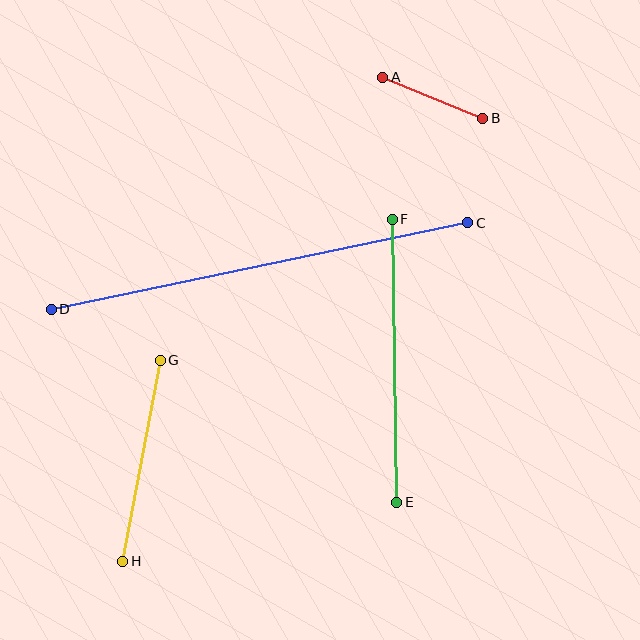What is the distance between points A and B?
The distance is approximately 108 pixels.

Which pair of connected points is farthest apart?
Points C and D are farthest apart.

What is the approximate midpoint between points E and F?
The midpoint is at approximately (395, 361) pixels.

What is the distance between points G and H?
The distance is approximately 205 pixels.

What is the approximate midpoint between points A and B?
The midpoint is at approximately (433, 98) pixels.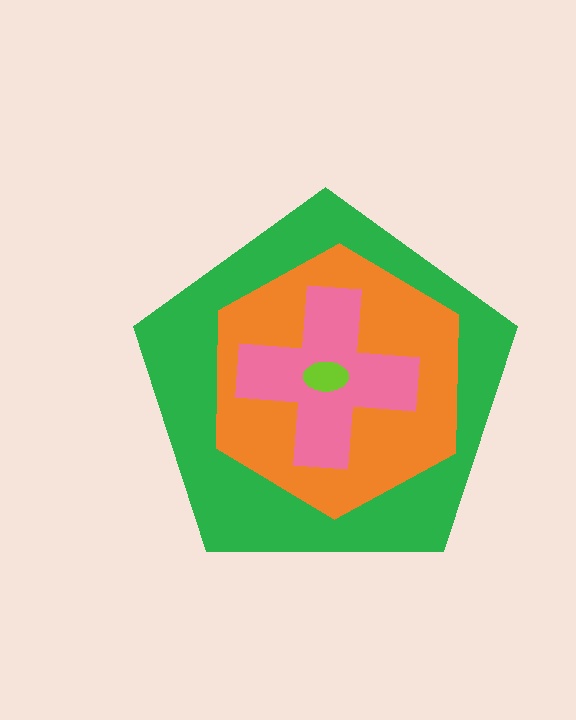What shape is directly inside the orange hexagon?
The pink cross.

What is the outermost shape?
The green pentagon.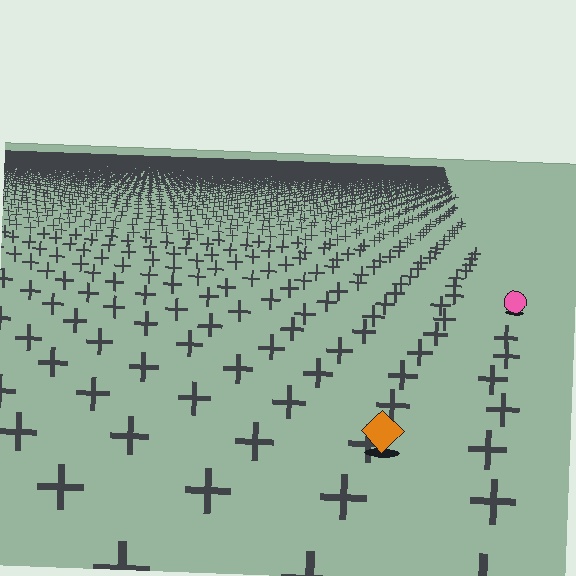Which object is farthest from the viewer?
The pink circle is farthest from the viewer. It appears smaller and the ground texture around it is denser.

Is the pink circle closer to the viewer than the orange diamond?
No. The orange diamond is closer — you can tell from the texture gradient: the ground texture is coarser near it.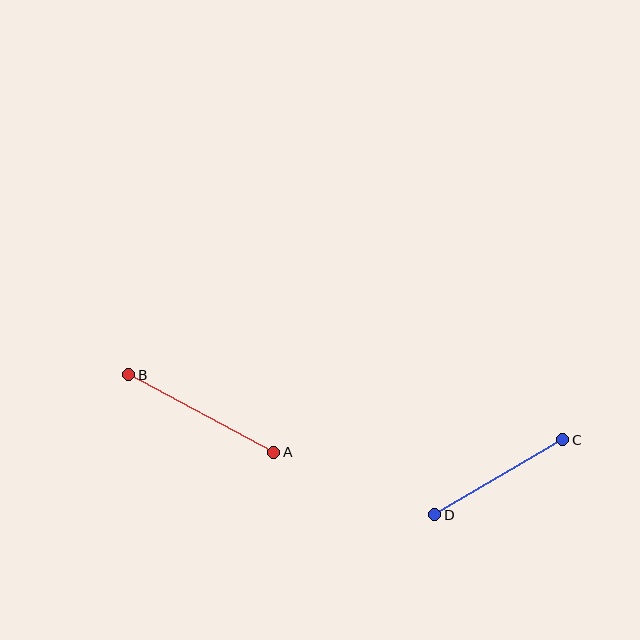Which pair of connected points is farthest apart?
Points A and B are farthest apart.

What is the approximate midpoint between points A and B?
The midpoint is at approximately (201, 414) pixels.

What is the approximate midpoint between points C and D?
The midpoint is at approximately (499, 477) pixels.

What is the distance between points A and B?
The distance is approximately 164 pixels.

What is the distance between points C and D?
The distance is approximately 148 pixels.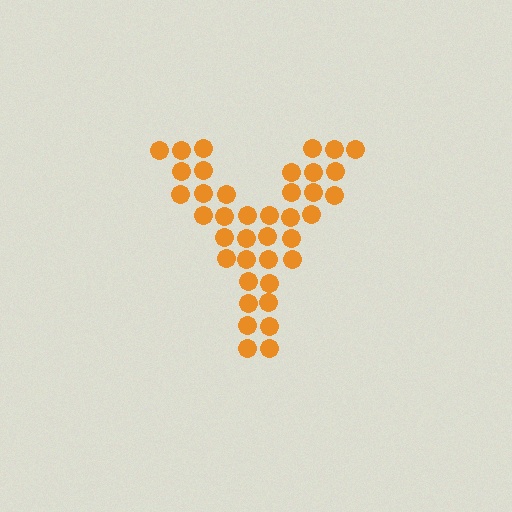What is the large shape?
The large shape is the letter Y.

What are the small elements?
The small elements are circles.